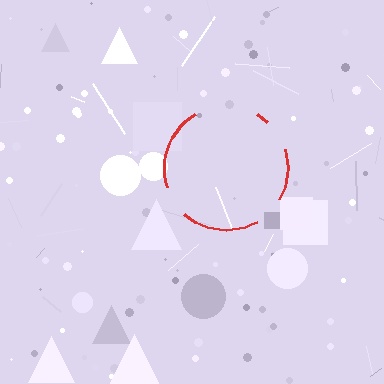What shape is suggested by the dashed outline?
The dashed outline suggests a circle.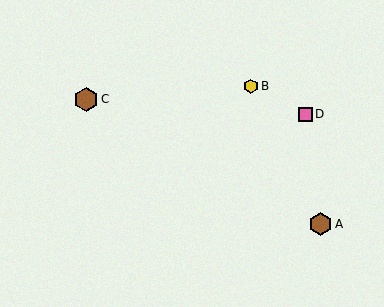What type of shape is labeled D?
Shape D is a pink square.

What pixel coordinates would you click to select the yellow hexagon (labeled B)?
Click at (251, 86) to select the yellow hexagon B.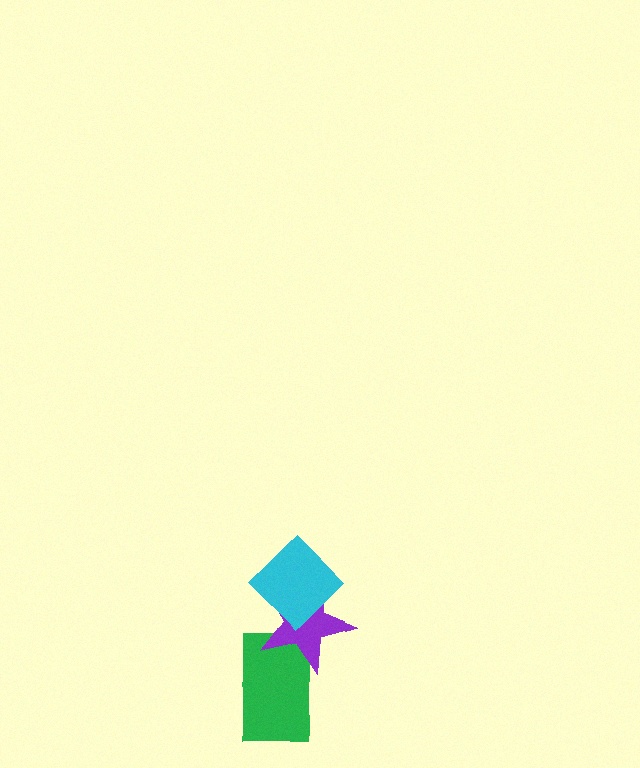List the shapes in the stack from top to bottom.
From top to bottom: the cyan diamond, the purple star, the green rectangle.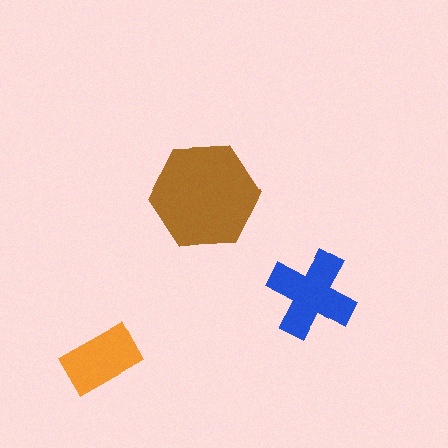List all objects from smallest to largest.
The orange rectangle, the blue cross, the brown hexagon.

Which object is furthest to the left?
The orange rectangle is leftmost.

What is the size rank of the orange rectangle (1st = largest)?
3rd.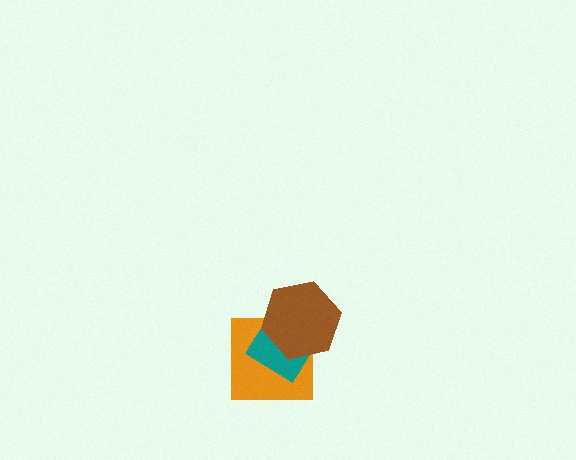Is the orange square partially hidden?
Yes, it is partially covered by another shape.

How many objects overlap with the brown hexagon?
2 objects overlap with the brown hexagon.